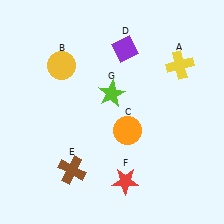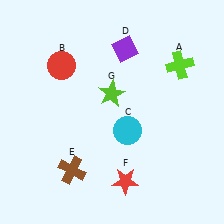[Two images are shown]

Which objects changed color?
A changed from yellow to lime. B changed from yellow to red. C changed from orange to cyan.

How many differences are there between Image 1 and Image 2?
There are 3 differences between the two images.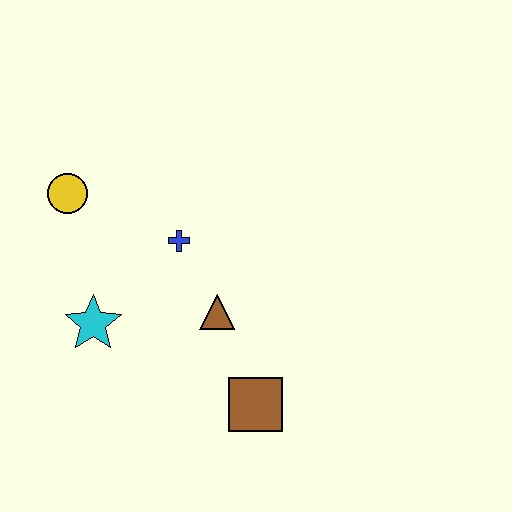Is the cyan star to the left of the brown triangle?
Yes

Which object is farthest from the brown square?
The yellow circle is farthest from the brown square.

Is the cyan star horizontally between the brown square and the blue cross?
No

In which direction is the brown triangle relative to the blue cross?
The brown triangle is below the blue cross.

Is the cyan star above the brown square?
Yes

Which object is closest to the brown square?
The brown triangle is closest to the brown square.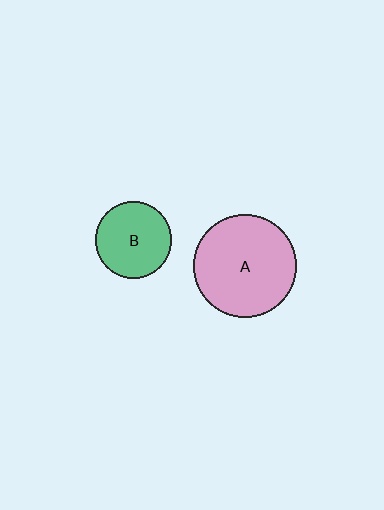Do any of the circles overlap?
No, none of the circles overlap.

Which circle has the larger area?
Circle A (pink).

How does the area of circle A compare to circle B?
Approximately 1.8 times.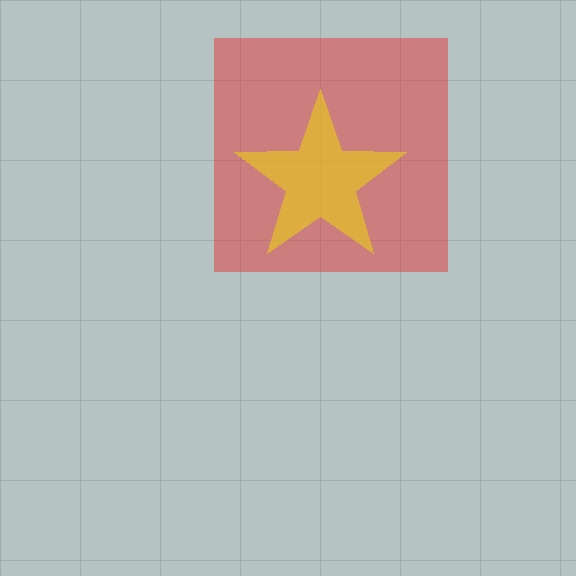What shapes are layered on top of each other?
The layered shapes are: a red square, a yellow star.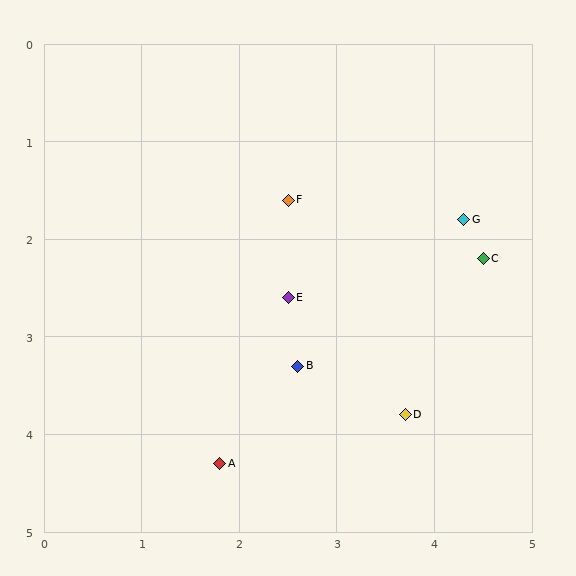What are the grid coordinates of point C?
Point C is at approximately (4.5, 2.2).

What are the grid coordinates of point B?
Point B is at approximately (2.6, 3.3).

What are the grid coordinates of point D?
Point D is at approximately (3.7, 3.8).